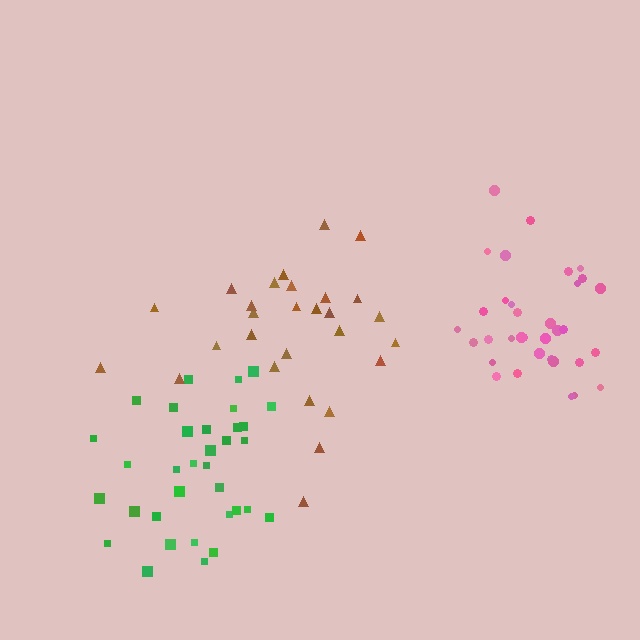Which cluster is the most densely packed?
Pink.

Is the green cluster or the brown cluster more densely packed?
Green.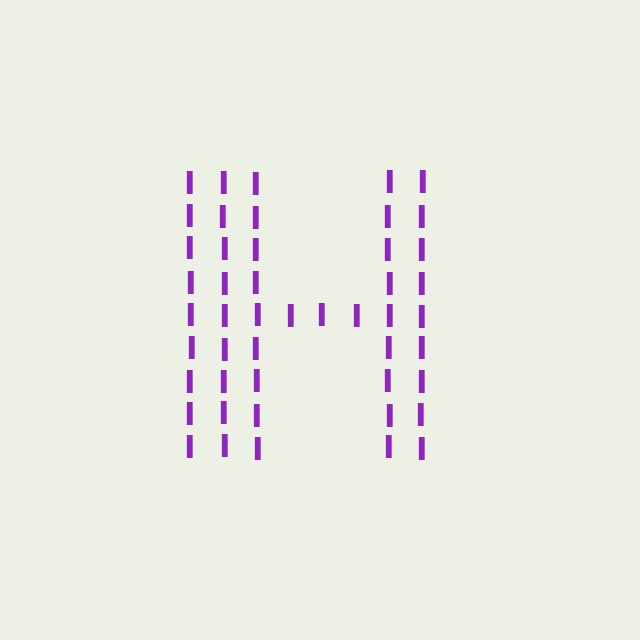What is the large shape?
The large shape is the letter H.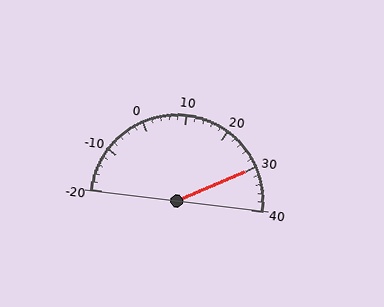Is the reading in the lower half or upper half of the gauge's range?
The reading is in the upper half of the range (-20 to 40).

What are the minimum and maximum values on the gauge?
The gauge ranges from -20 to 40.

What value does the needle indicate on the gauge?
The needle indicates approximately 30.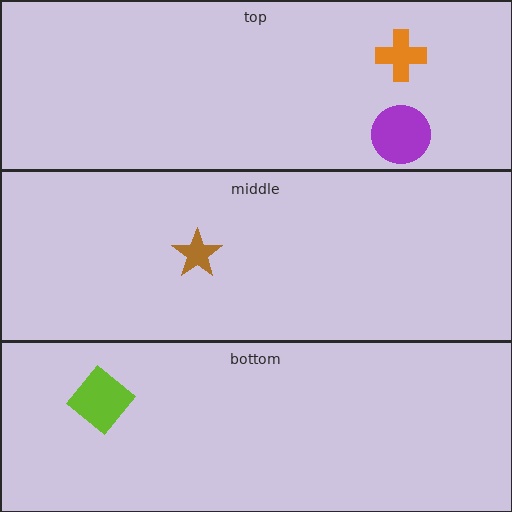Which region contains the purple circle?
The top region.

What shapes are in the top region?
The orange cross, the pink semicircle, the purple circle.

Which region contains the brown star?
The middle region.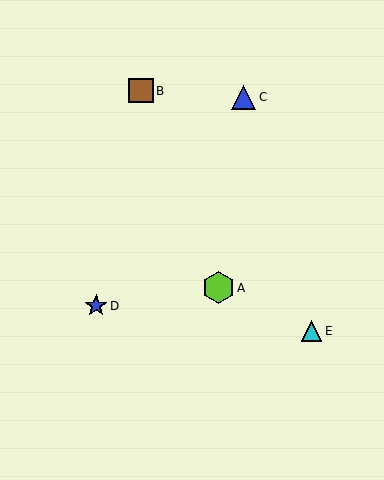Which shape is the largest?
The lime hexagon (labeled A) is the largest.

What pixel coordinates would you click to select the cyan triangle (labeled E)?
Click at (312, 331) to select the cyan triangle E.